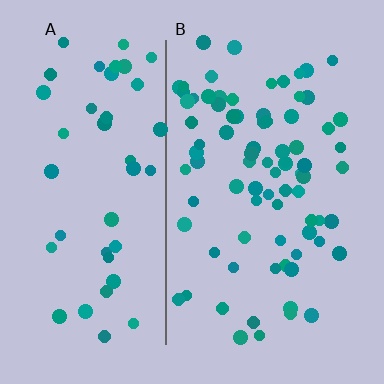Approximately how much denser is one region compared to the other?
Approximately 1.8× — region B over region A.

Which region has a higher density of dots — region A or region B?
B (the right).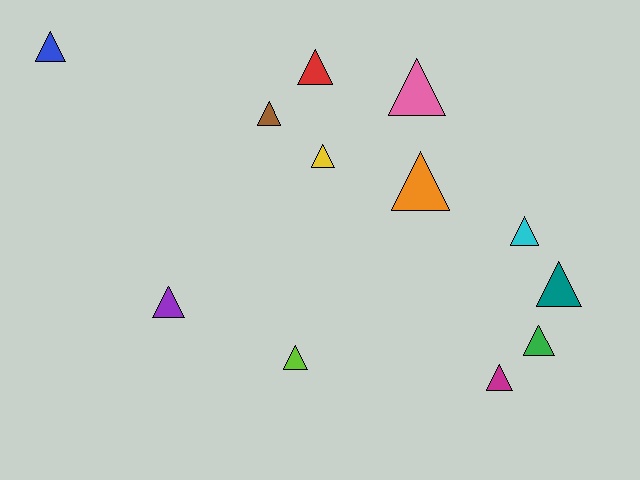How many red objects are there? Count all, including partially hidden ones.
There is 1 red object.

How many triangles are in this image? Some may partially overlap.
There are 12 triangles.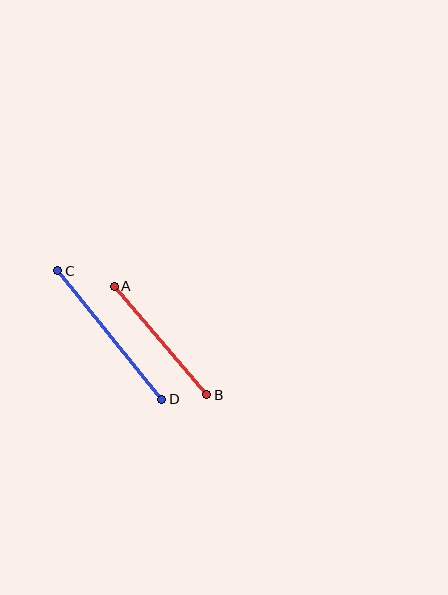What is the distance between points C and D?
The distance is approximately 166 pixels.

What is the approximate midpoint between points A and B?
The midpoint is at approximately (161, 341) pixels.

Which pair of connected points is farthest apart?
Points C and D are farthest apart.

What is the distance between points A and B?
The distance is approximately 143 pixels.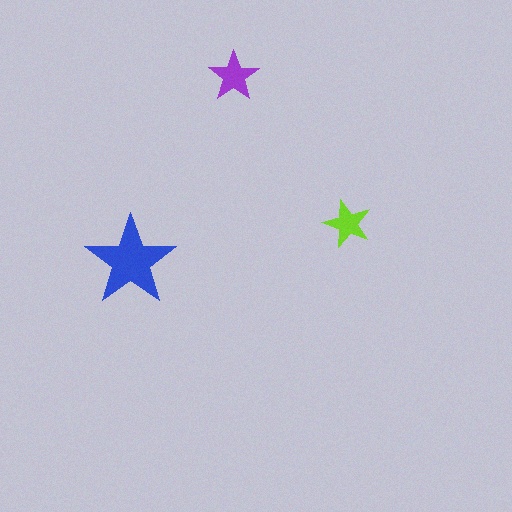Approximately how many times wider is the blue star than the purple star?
About 2 times wider.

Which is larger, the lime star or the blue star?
The blue one.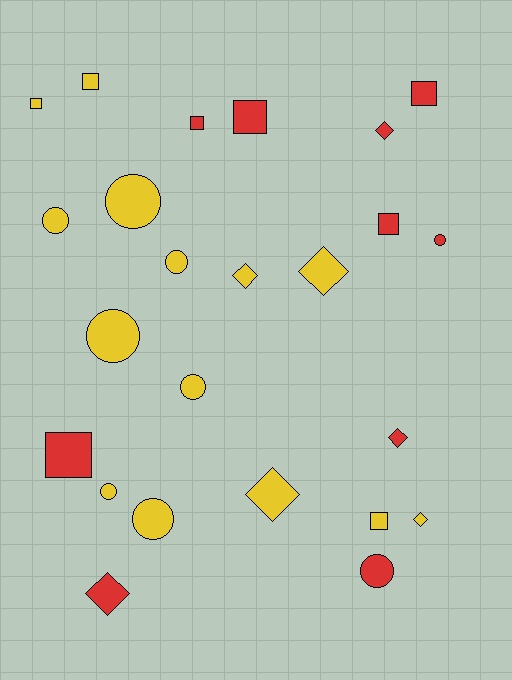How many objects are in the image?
There are 24 objects.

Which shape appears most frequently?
Circle, with 9 objects.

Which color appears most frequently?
Yellow, with 14 objects.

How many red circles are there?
There are 2 red circles.